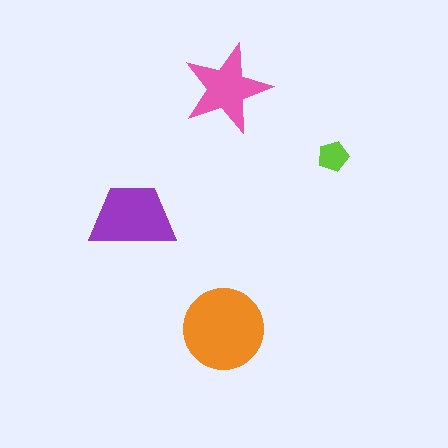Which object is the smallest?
The lime pentagon.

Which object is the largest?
The orange circle.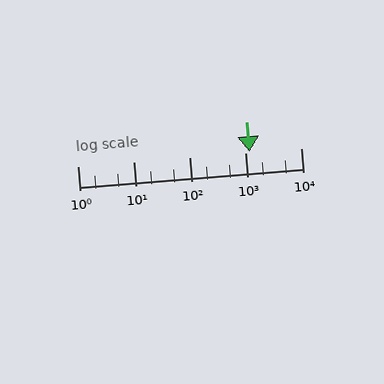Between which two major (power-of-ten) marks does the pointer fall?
The pointer is between 1000 and 10000.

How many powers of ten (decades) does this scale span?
The scale spans 4 decades, from 1 to 10000.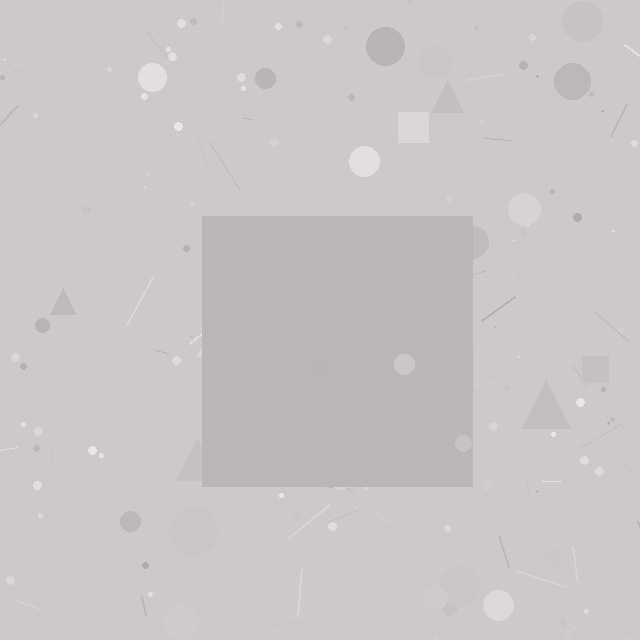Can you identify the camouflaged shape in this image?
The camouflaged shape is a square.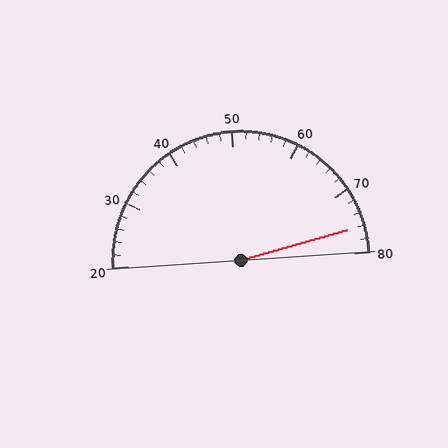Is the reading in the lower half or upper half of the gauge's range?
The reading is in the upper half of the range (20 to 80).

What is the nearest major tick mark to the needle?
The nearest major tick mark is 80.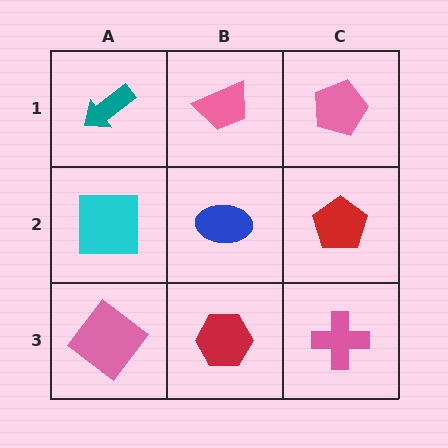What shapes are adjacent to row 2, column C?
A pink pentagon (row 1, column C), a pink cross (row 3, column C), a blue ellipse (row 2, column B).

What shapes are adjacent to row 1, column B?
A blue ellipse (row 2, column B), a teal arrow (row 1, column A), a pink pentagon (row 1, column C).